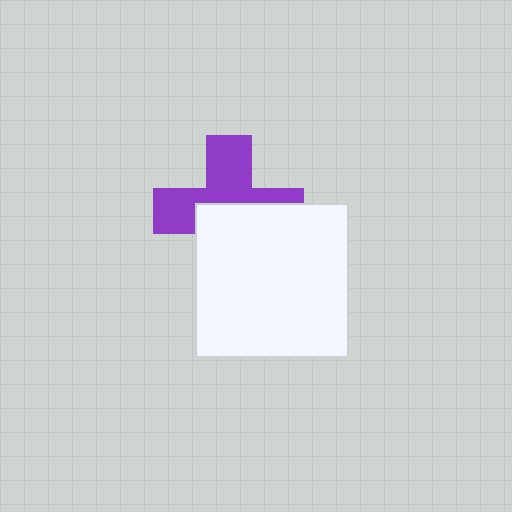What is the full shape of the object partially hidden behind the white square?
The partially hidden object is a purple cross.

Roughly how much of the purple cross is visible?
About half of it is visible (roughly 52%).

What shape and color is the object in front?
The object in front is a white square.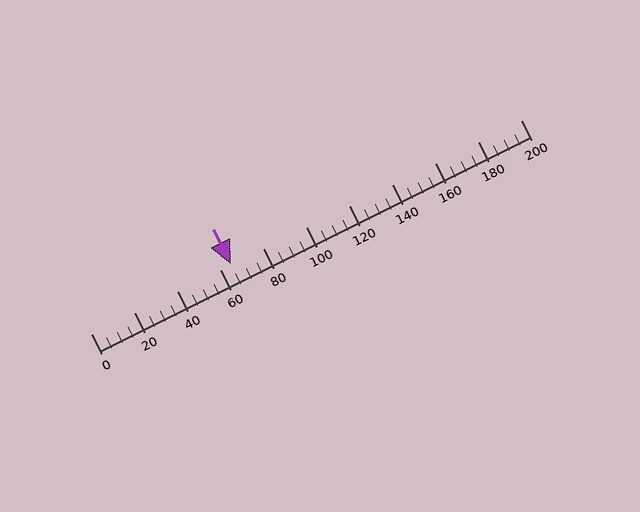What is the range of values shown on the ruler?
The ruler shows values from 0 to 200.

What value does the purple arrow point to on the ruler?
The purple arrow points to approximately 65.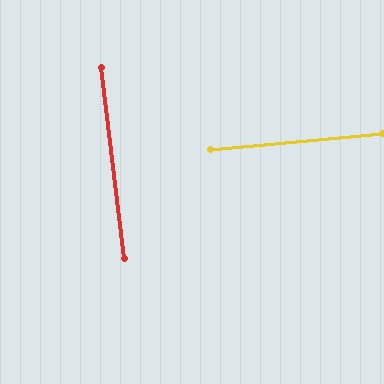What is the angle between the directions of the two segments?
Approximately 88 degrees.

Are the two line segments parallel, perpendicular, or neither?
Perpendicular — they meet at approximately 88°.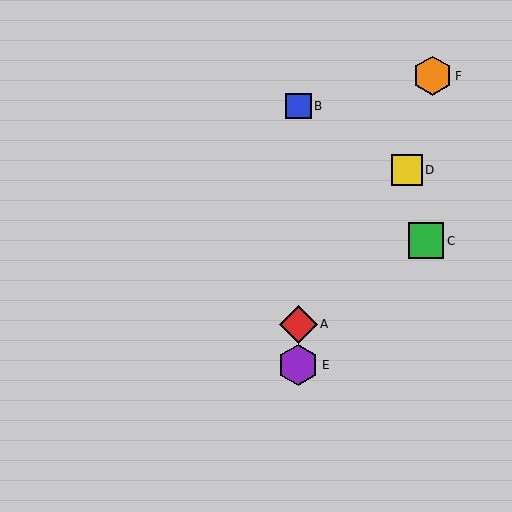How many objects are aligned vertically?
3 objects (A, B, E) are aligned vertically.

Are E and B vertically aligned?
Yes, both are at x≈298.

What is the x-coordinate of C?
Object C is at x≈426.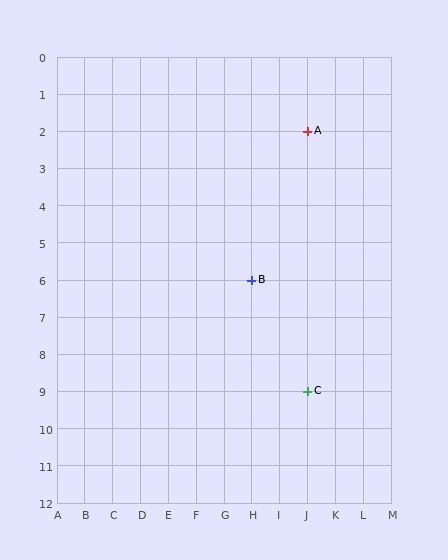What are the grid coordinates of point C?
Point C is at grid coordinates (J, 9).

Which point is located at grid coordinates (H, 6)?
Point B is at (H, 6).